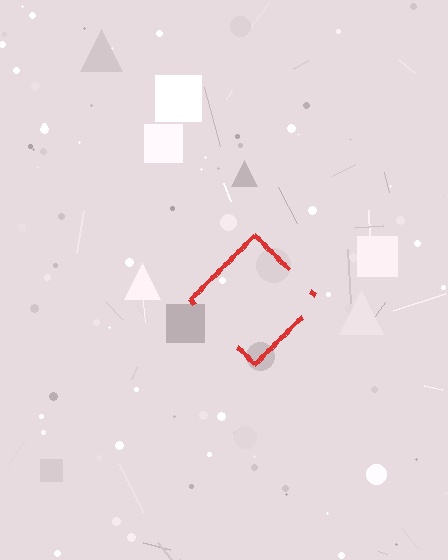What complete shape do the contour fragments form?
The contour fragments form a diamond.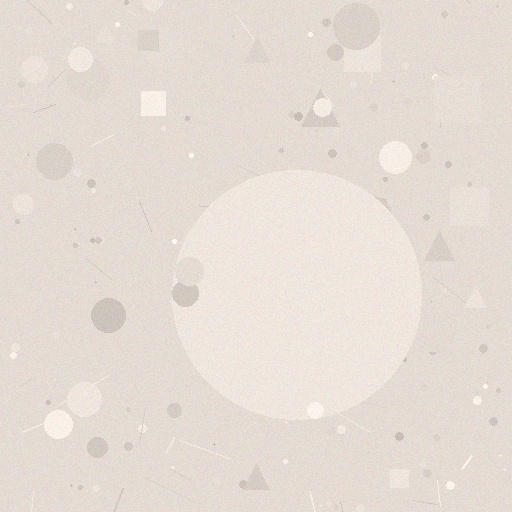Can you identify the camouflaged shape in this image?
The camouflaged shape is a circle.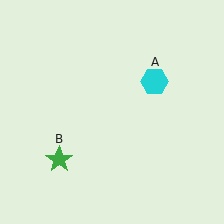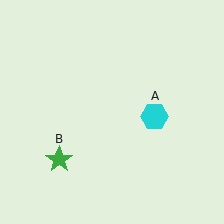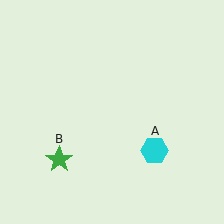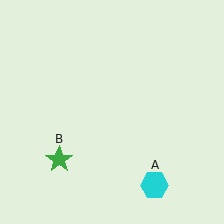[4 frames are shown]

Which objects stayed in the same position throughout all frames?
Green star (object B) remained stationary.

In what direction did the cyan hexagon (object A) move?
The cyan hexagon (object A) moved down.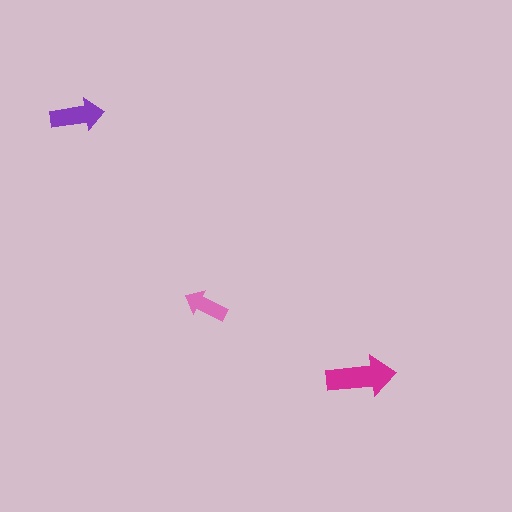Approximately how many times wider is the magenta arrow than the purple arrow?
About 1.5 times wider.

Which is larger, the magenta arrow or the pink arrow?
The magenta one.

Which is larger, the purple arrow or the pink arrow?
The purple one.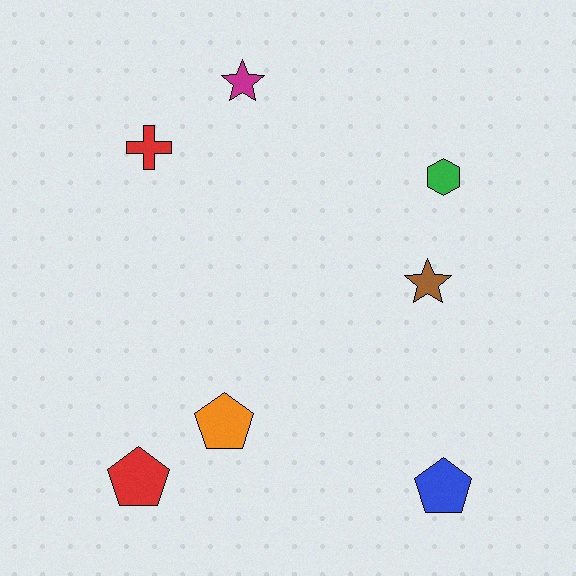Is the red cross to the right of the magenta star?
No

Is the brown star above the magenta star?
No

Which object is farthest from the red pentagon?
The green hexagon is farthest from the red pentagon.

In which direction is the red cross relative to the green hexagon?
The red cross is to the left of the green hexagon.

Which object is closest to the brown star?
The green hexagon is closest to the brown star.